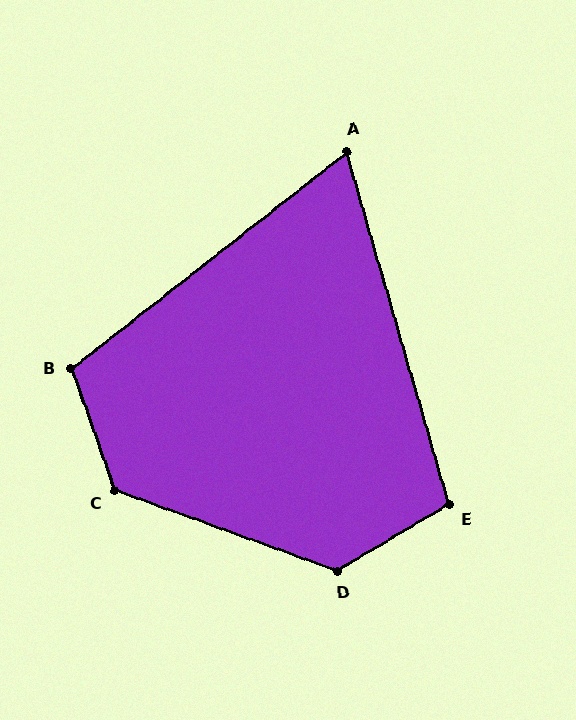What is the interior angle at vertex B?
Approximately 109 degrees (obtuse).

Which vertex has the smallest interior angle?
A, at approximately 68 degrees.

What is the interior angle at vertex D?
Approximately 129 degrees (obtuse).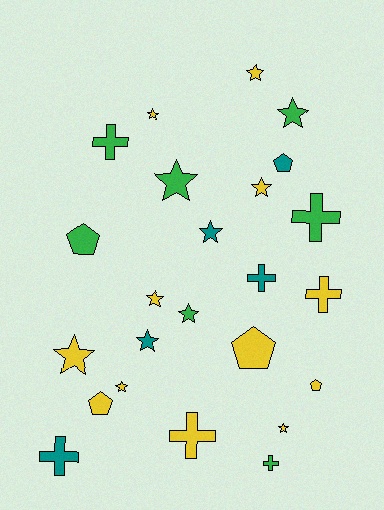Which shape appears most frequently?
Star, with 12 objects.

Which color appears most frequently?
Yellow, with 12 objects.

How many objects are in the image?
There are 24 objects.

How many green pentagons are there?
There is 1 green pentagon.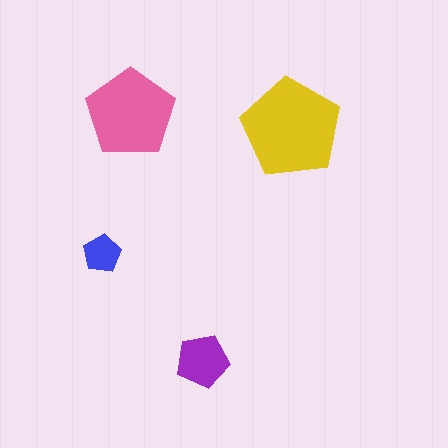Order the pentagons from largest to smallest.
the yellow one, the pink one, the purple one, the blue one.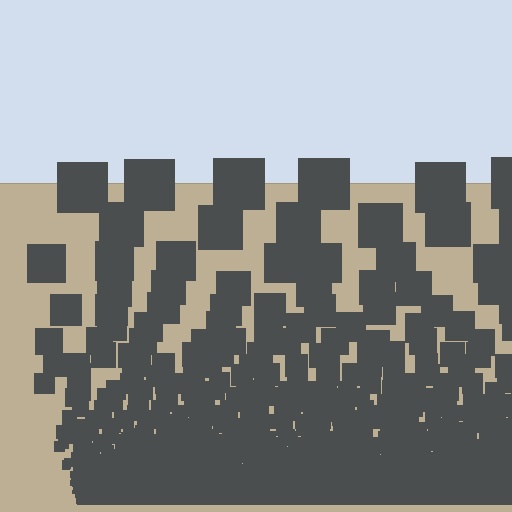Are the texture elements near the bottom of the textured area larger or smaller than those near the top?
Smaller. The gradient is inverted — elements near the bottom are smaller and denser.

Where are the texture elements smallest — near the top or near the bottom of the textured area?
Near the bottom.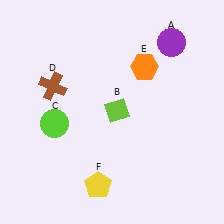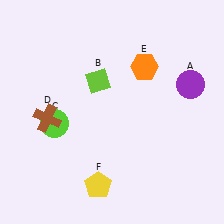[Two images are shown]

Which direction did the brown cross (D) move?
The brown cross (D) moved down.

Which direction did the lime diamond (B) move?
The lime diamond (B) moved up.